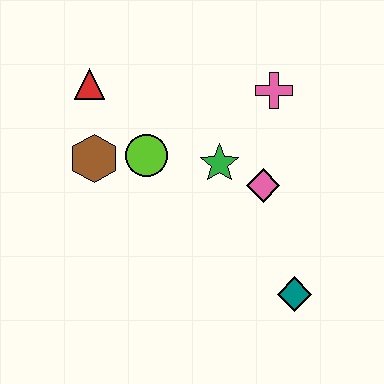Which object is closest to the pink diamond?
The green star is closest to the pink diamond.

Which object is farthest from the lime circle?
The teal diamond is farthest from the lime circle.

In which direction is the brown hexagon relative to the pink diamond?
The brown hexagon is to the left of the pink diamond.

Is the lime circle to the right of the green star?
No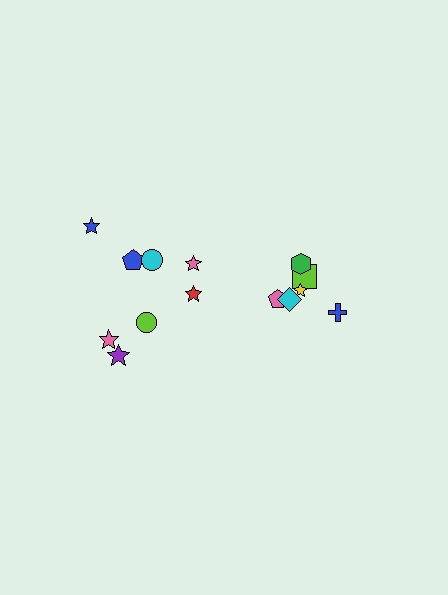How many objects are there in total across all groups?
There are 14 objects.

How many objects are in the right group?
There are 6 objects.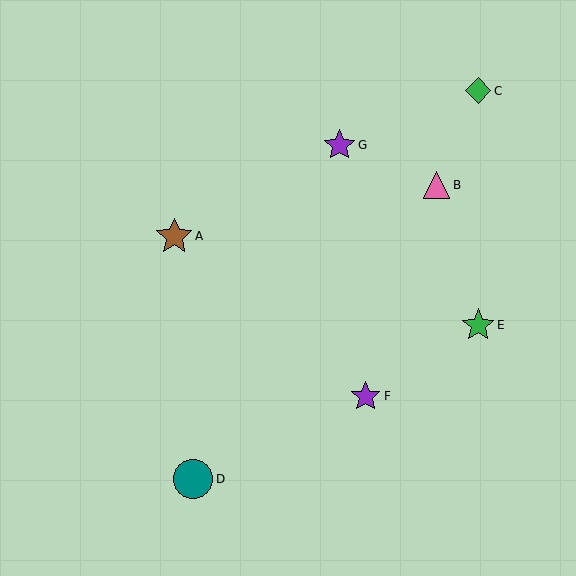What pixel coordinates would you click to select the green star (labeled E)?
Click at (478, 325) to select the green star E.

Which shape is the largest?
The teal circle (labeled D) is the largest.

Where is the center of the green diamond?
The center of the green diamond is at (478, 91).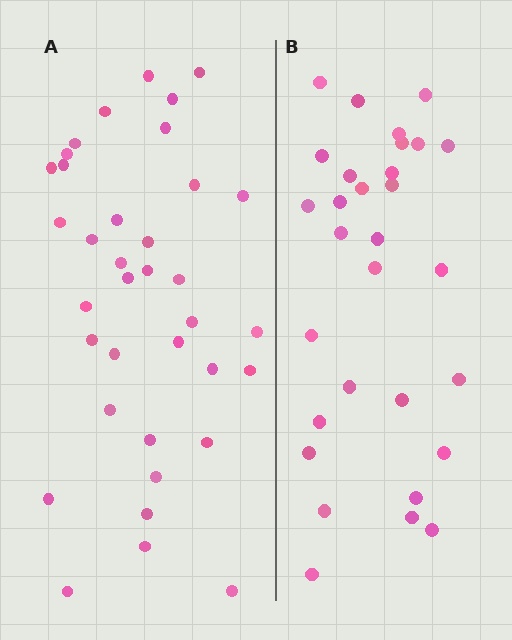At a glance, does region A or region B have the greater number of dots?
Region A (the left region) has more dots.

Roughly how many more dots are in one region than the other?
Region A has about 6 more dots than region B.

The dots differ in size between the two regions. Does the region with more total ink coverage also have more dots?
No. Region B has more total ink coverage because its dots are larger, but region A actually contains more individual dots. Total area can be misleading — the number of items is what matters here.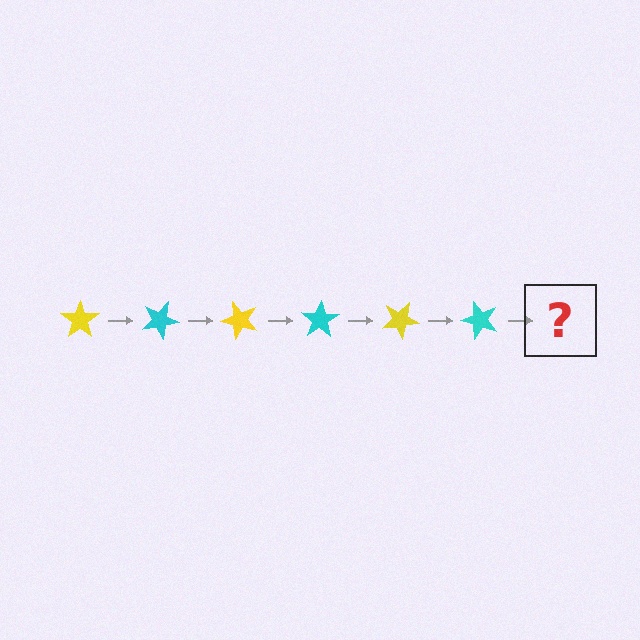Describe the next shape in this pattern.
It should be a yellow star, rotated 150 degrees from the start.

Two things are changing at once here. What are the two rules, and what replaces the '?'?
The two rules are that it rotates 25 degrees each step and the color cycles through yellow and cyan. The '?' should be a yellow star, rotated 150 degrees from the start.